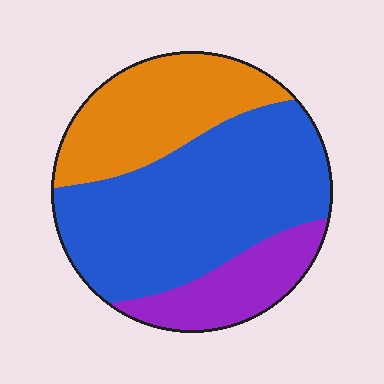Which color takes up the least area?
Purple, at roughly 15%.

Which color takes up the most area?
Blue, at roughly 55%.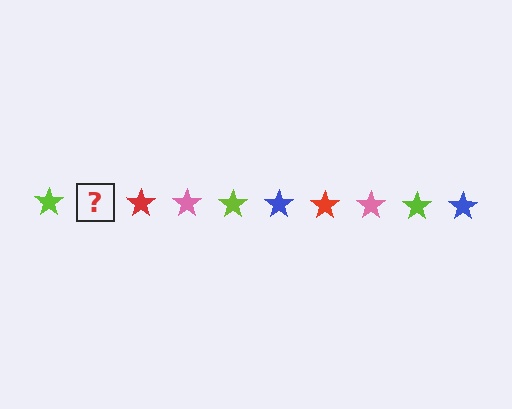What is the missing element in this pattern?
The missing element is a blue star.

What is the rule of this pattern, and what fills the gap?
The rule is that the pattern cycles through lime, blue, red, pink stars. The gap should be filled with a blue star.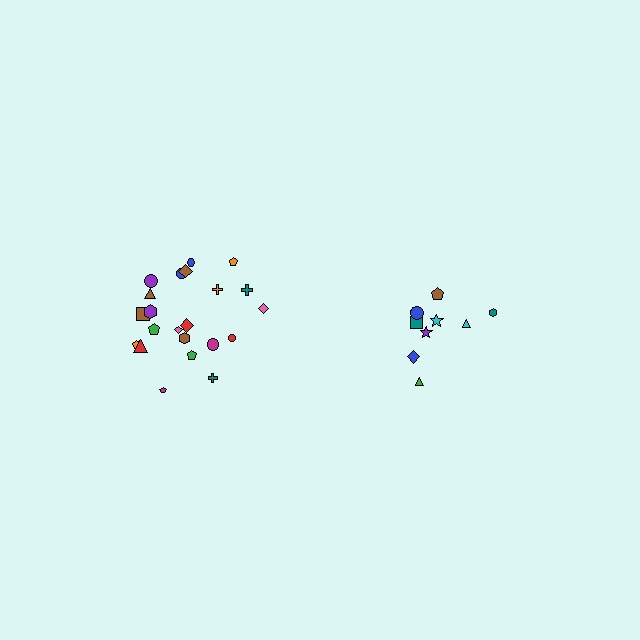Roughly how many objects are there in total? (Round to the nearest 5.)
Roughly 30 objects in total.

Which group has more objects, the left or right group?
The left group.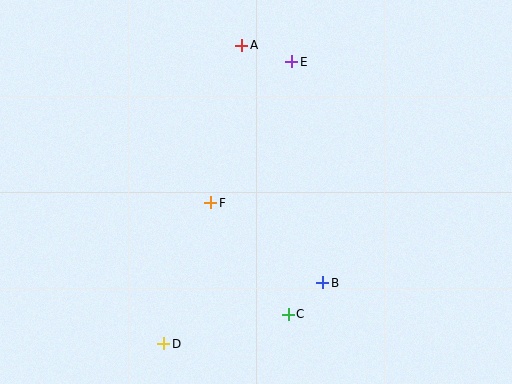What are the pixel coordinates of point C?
Point C is at (288, 314).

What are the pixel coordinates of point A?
Point A is at (242, 45).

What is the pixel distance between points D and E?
The distance between D and E is 309 pixels.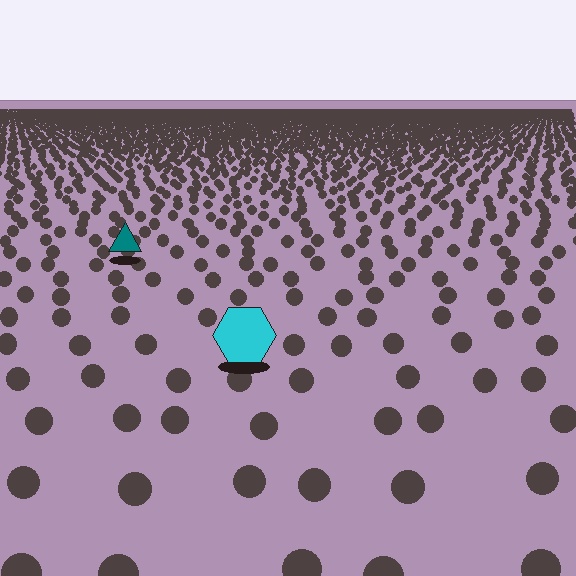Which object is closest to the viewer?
The cyan hexagon is closest. The texture marks near it are larger and more spread out.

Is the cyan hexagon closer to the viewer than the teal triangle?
Yes. The cyan hexagon is closer — you can tell from the texture gradient: the ground texture is coarser near it.